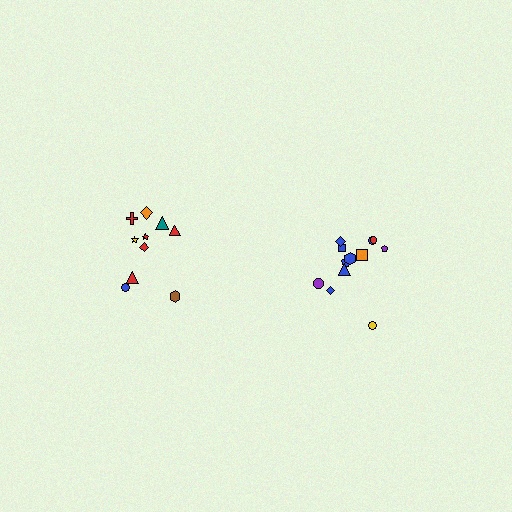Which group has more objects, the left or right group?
The right group.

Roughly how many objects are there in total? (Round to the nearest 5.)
Roughly 20 objects in total.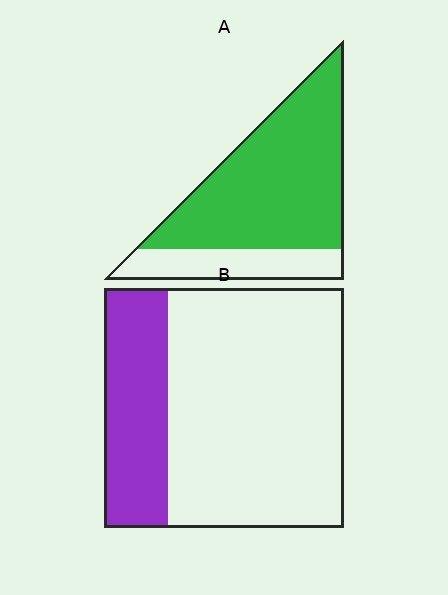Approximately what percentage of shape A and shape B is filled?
A is approximately 75% and B is approximately 25%.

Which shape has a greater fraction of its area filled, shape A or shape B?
Shape A.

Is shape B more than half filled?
No.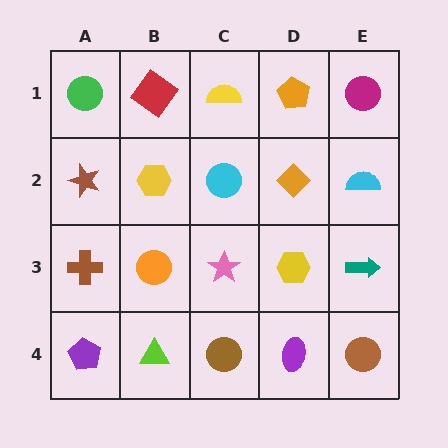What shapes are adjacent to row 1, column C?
A cyan circle (row 2, column C), a red diamond (row 1, column B), an orange pentagon (row 1, column D).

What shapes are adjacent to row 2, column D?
An orange pentagon (row 1, column D), a yellow hexagon (row 3, column D), a cyan circle (row 2, column C), a cyan semicircle (row 2, column E).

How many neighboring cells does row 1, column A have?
2.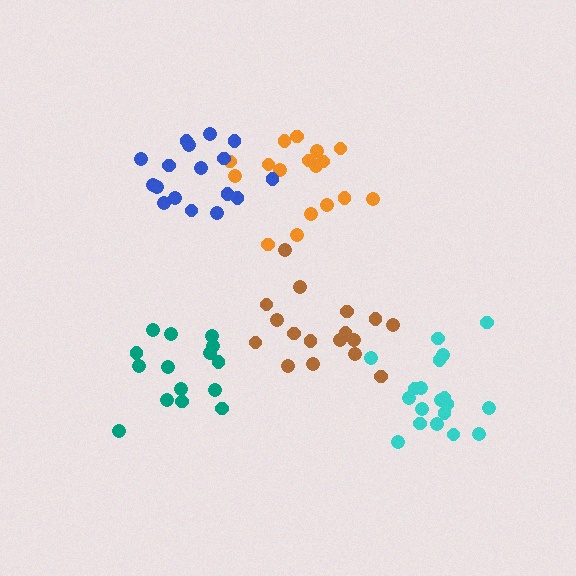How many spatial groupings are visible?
There are 5 spatial groupings.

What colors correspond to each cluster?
The clusters are colored: teal, brown, orange, blue, cyan.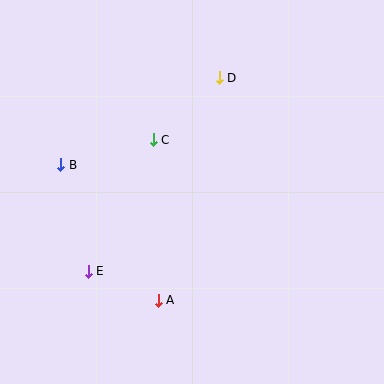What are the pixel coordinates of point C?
Point C is at (153, 140).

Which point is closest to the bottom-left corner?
Point E is closest to the bottom-left corner.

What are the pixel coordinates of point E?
Point E is at (88, 271).